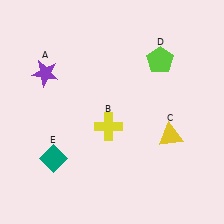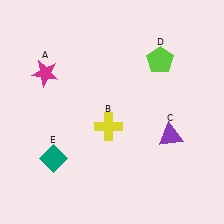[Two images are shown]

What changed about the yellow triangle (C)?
In Image 1, C is yellow. In Image 2, it changed to purple.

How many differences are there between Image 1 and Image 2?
There are 2 differences between the two images.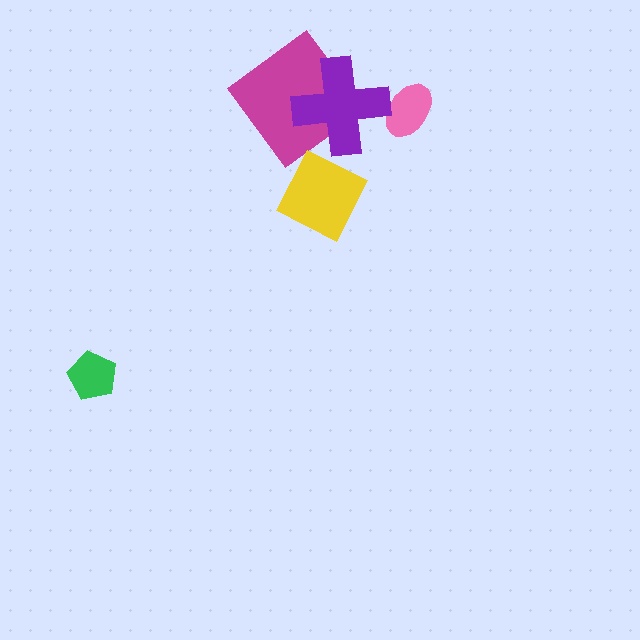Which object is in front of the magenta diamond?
The purple cross is in front of the magenta diamond.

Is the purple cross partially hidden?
No, no other shape covers it.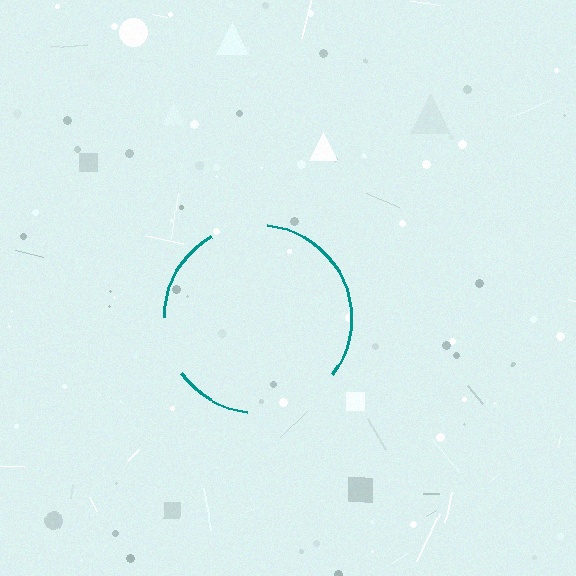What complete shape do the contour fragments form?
The contour fragments form a circle.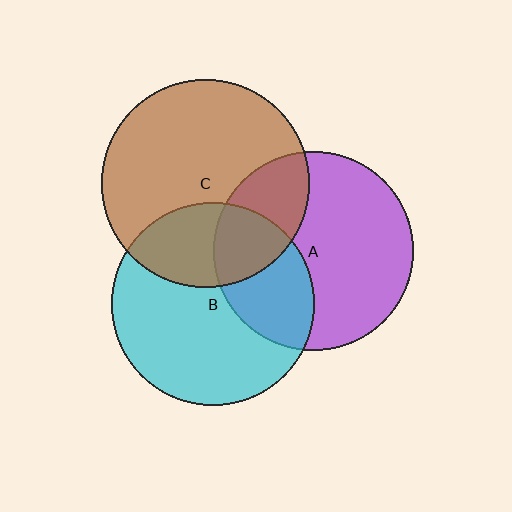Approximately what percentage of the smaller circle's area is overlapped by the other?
Approximately 30%.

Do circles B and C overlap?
Yes.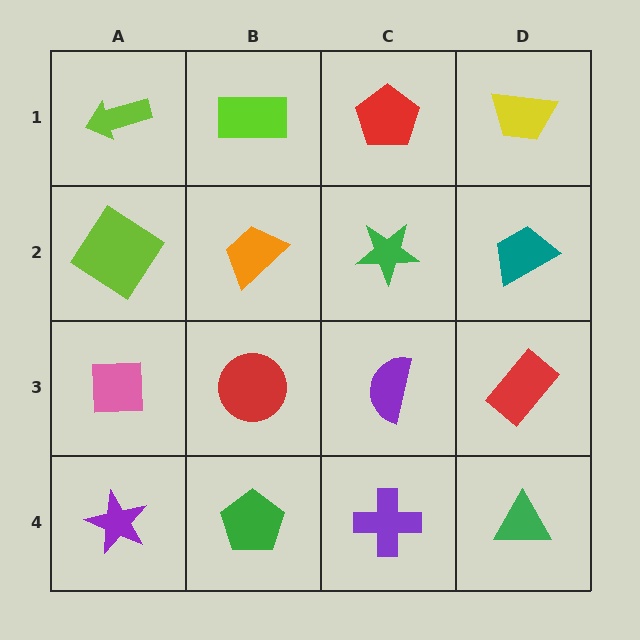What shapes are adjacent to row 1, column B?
An orange trapezoid (row 2, column B), a lime arrow (row 1, column A), a red pentagon (row 1, column C).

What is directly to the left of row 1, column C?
A lime rectangle.